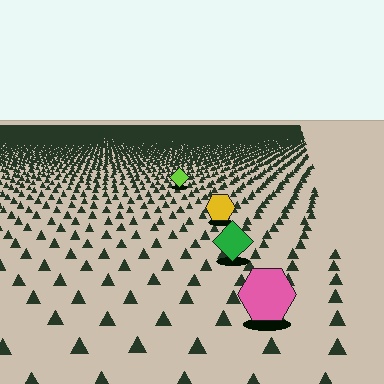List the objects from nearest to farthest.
From nearest to farthest: the pink hexagon, the green diamond, the yellow hexagon, the lime diamond.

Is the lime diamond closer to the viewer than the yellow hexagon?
No. The yellow hexagon is closer — you can tell from the texture gradient: the ground texture is coarser near it.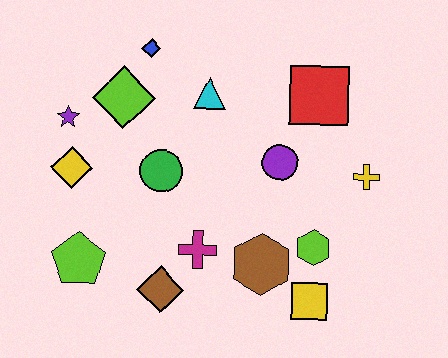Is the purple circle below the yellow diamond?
No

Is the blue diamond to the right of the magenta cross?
No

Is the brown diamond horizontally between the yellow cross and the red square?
No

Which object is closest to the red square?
The purple circle is closest to the red square.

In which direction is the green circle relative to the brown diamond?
The green circle is above the brown diamond.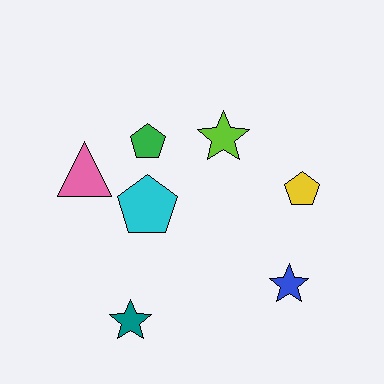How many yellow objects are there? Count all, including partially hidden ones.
There is 1 yellow object.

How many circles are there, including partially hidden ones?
There are no circles.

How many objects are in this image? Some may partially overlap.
There are 7 objects.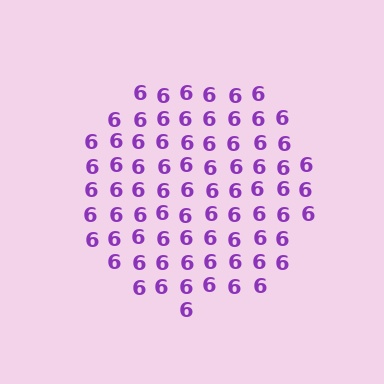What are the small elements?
The small elements are digit 6's.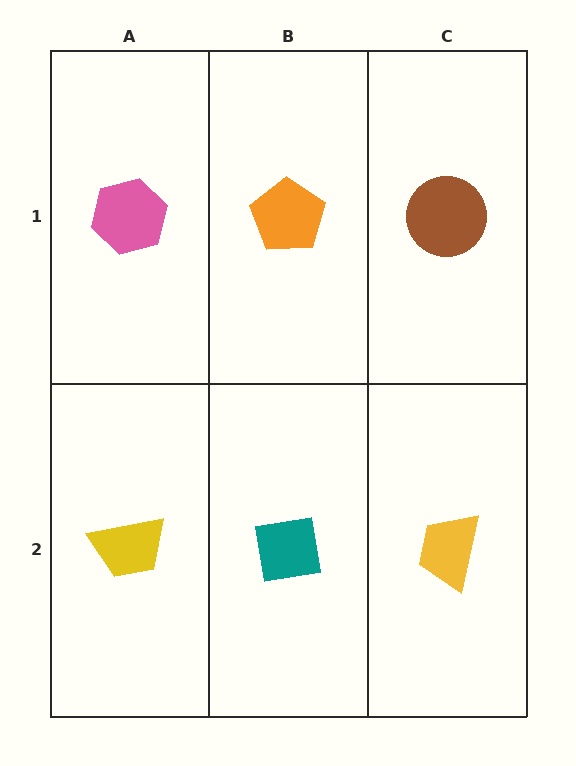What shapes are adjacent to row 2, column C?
A brown circle (row 1, column C), a teal square (row 2, column B).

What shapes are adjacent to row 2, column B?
An orange pentagon (row 1, column B), a yellow trapezoid (row 2, column A), a yellow trapezoid (row 2, column C).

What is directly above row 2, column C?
A brown circle.